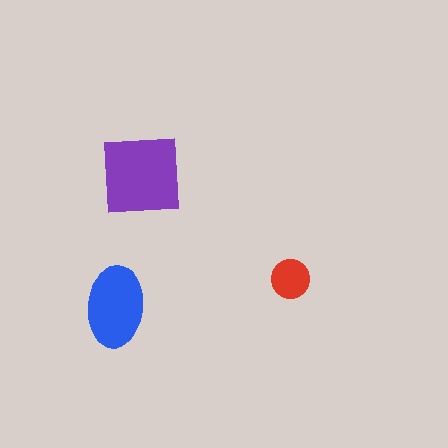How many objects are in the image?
There are 3 objects in the image.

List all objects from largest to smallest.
The purple square, the blue ellipse, the red circle.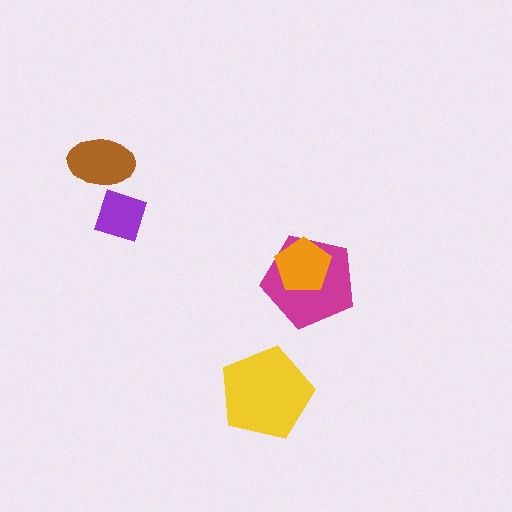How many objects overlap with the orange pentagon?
1 object overlaps with the orange pentagon.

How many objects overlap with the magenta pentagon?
1 object overlaps with the magenta pentagon.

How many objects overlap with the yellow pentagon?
0 objects overlap with the yellow pentagon.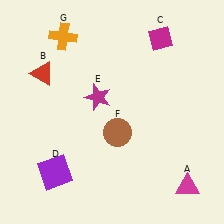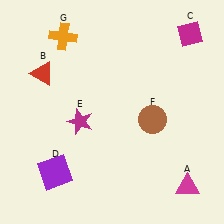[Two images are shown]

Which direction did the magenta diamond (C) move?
The magenta diamond (C) moved right.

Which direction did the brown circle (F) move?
The brown circle (F) moved right.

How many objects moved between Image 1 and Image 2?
3 objects moved between the two images.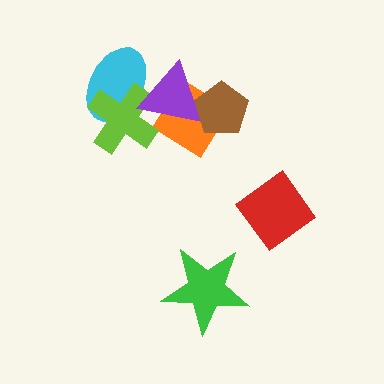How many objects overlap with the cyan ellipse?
2 objects overlap with the cyan ellipse.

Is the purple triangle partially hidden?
Yes, it is partially covered by another shape.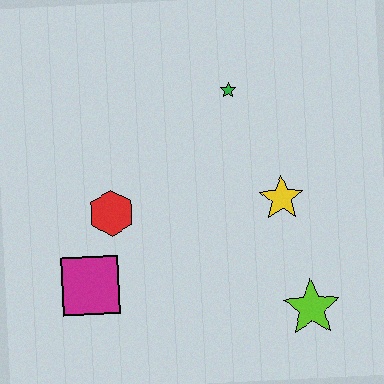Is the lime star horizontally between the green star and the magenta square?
No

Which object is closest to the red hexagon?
The magenta square is closest to the red hexagon.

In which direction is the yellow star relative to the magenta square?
The yellow star is to the right of the magenta square.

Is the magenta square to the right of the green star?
No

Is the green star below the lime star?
No